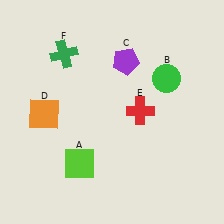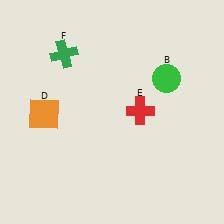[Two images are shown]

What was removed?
The lime square (A), the purple pentagon (C) were removed in Image 2.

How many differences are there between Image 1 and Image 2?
There are 2 differences between the two images.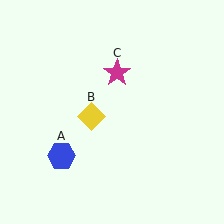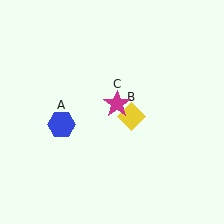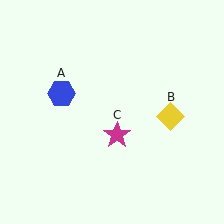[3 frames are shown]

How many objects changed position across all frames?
3 objects changed position: blue hexagon (object A), yellow diamond (object B), magenta star (object C).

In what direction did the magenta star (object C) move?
The magenta star (object C) moved down.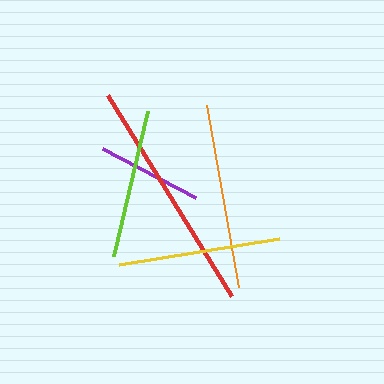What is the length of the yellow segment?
The yellow segment is approximately 162 pixels long.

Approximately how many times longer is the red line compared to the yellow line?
The red line is approximately 1.5 times the length of the yellow line.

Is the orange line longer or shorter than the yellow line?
The orange line is longer than the yellow line.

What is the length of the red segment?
The red segment is approximately 236 pixels long.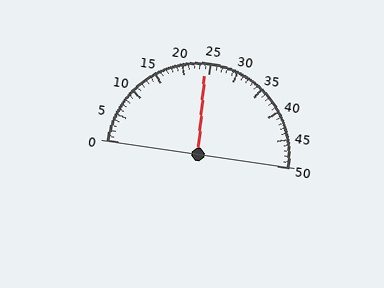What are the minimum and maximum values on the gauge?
The gauge ranges from 0 to 50.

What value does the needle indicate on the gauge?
The needle indicates approximately 24.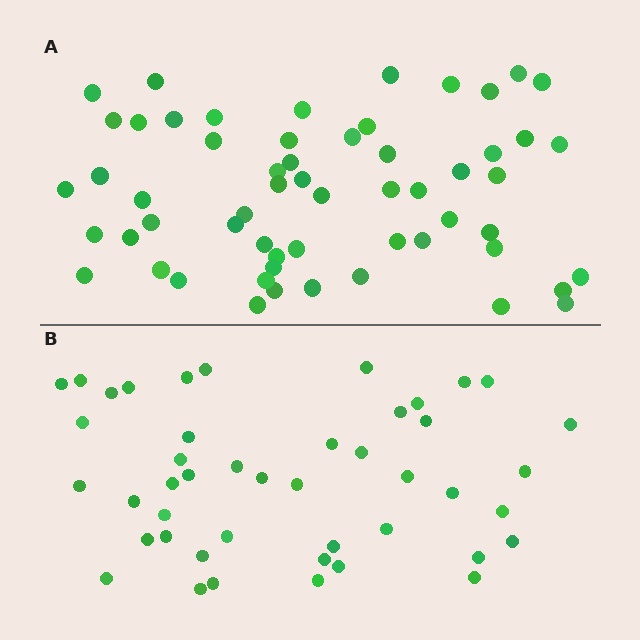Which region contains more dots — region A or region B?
Region A (the top region) has more dots.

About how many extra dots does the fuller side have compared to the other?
Region A has approximately 15 more dots than region B.